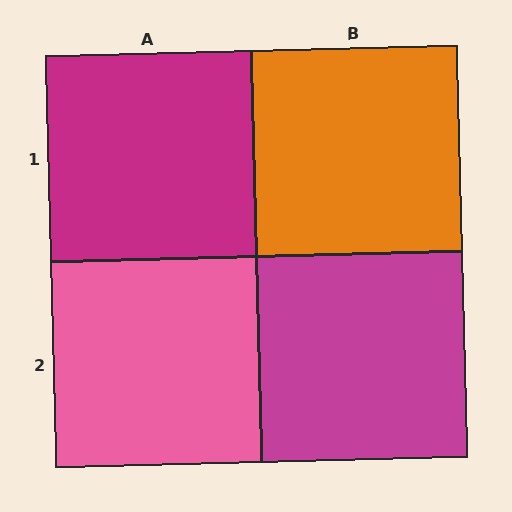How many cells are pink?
1 cell is pink.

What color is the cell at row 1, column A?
Magenta.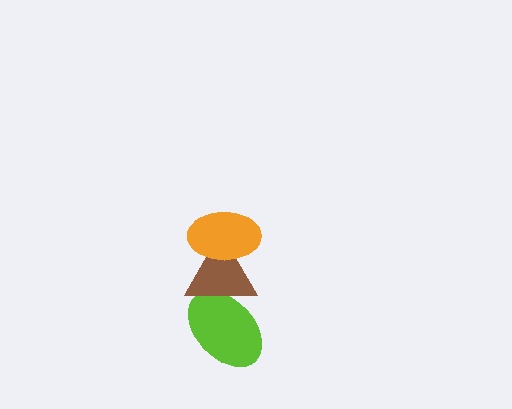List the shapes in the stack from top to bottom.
From top to bottom: the orange ellipse, the brown triangle, the lime ellipse.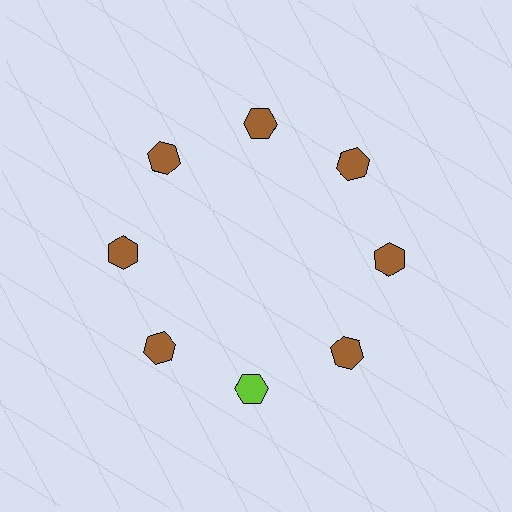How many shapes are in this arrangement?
There are 8 shapes arranged in a ring pattern.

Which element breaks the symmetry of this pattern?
The lime hexagon at roughly the 6 o'clock position breaks the symmetry. All other shapes are brown hexagons.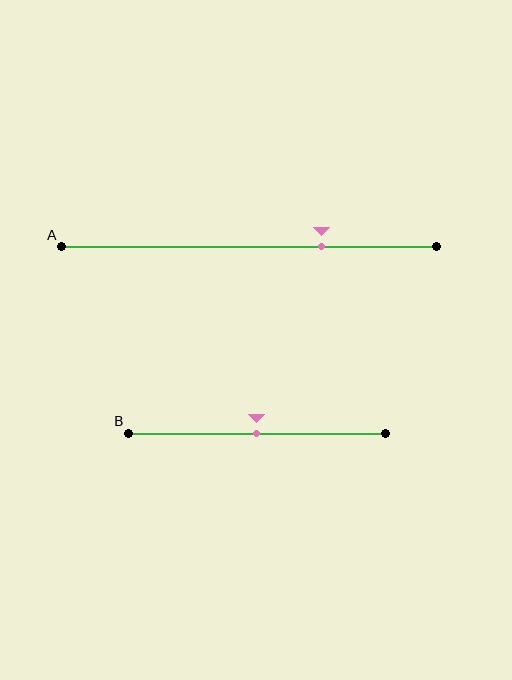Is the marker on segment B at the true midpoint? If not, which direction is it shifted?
Yes, the marker on segment B is at the true midpoint.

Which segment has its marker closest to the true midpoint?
Segment B has its marker closest to the true midpoint.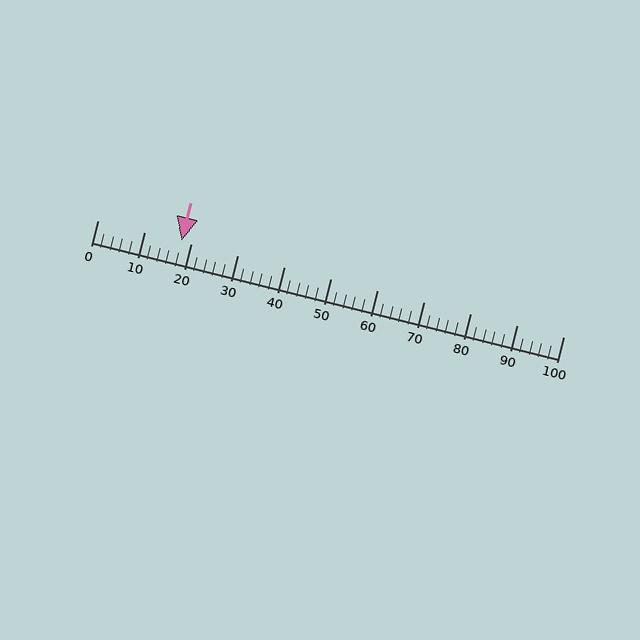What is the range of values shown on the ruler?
The ruler shows values from 0 to 100.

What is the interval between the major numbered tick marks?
The major tick marks are spaced 10 units apart.